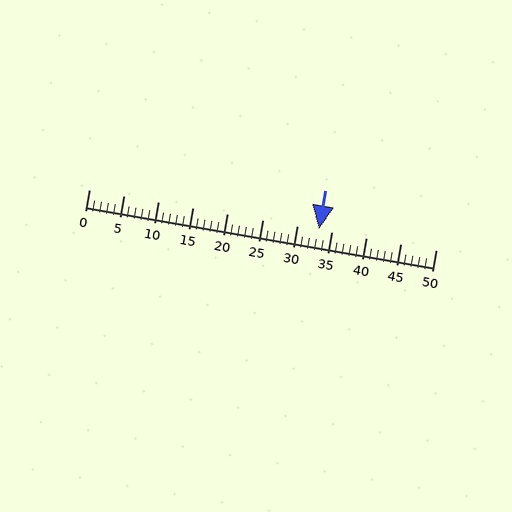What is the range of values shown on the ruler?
The ruler shows values from 0 to 50.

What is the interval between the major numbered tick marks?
The major tick marks are spaced 5 units apart.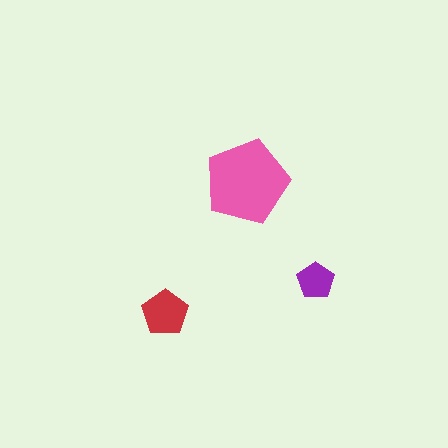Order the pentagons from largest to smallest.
the pink one, the red one, the purple one.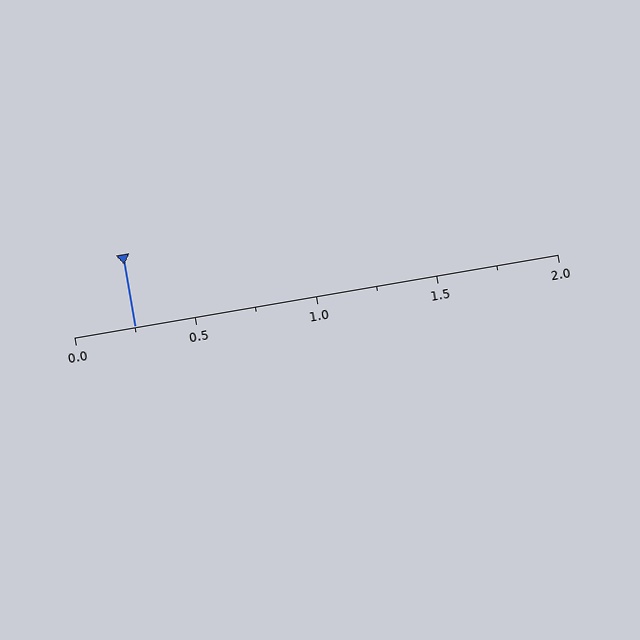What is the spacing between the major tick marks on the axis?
The major ticks are spaced 0.5 apart.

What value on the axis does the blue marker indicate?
The marker indicates approximately 0.25.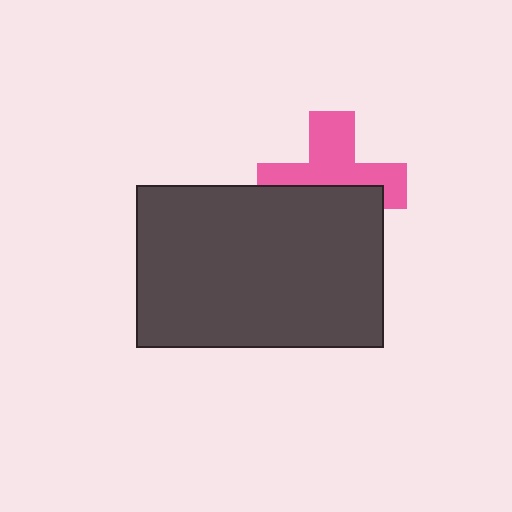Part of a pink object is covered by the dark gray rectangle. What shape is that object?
It is a cross.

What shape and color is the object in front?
The object in front is a dark gray rectangle.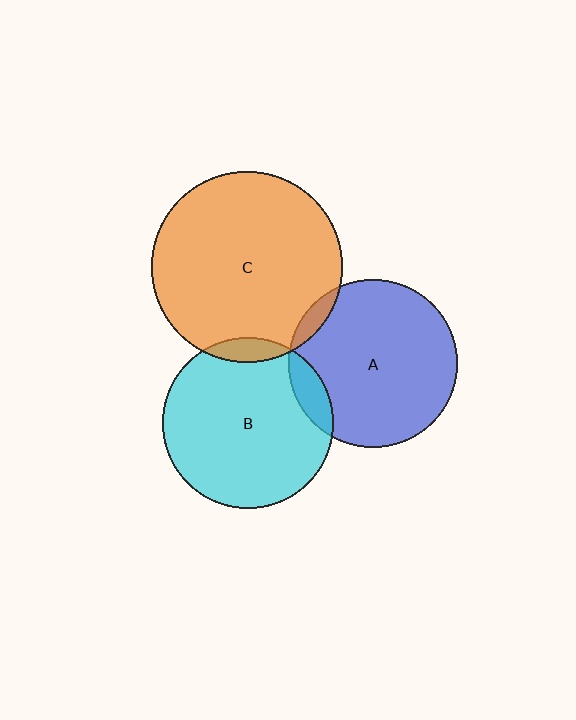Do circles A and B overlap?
Yes.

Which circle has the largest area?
Circle C (orange).